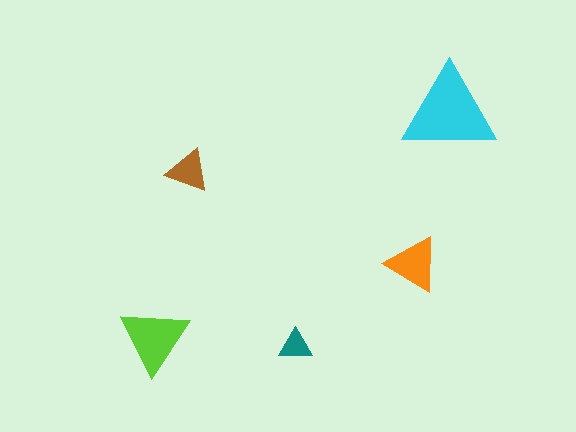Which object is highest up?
The cyan triangle is topmost.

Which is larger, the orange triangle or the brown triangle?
The orange one.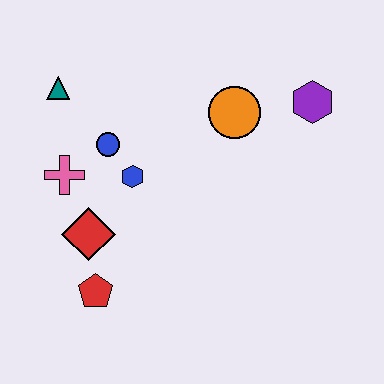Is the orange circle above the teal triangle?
No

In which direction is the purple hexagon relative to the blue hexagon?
The purple hexagon is to the right of the blue hexagon.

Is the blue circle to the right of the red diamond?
Yes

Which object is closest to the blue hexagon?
The blue circle is closest to the blue hexagon.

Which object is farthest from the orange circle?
The red pentagon is farthest from the orange circle.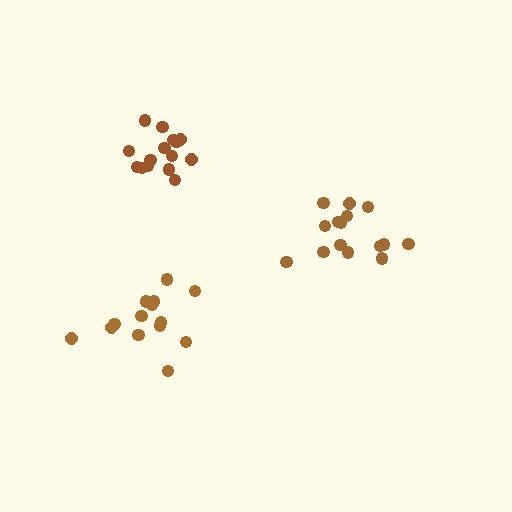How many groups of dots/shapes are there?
There are 3 groups.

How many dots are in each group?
Group 1: 14 dots, Group 2: 15 dots, Group 3: 15 dots (44 total).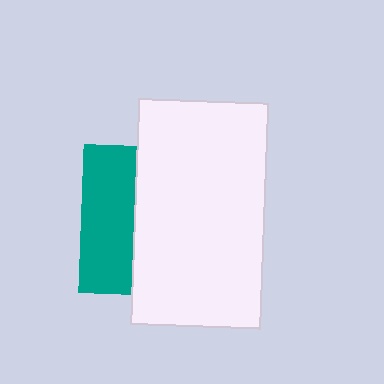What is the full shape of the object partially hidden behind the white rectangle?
The partially hidden object is a teal square.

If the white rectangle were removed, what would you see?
You would see the complete teal square.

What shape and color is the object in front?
The object in front is a white rectangle.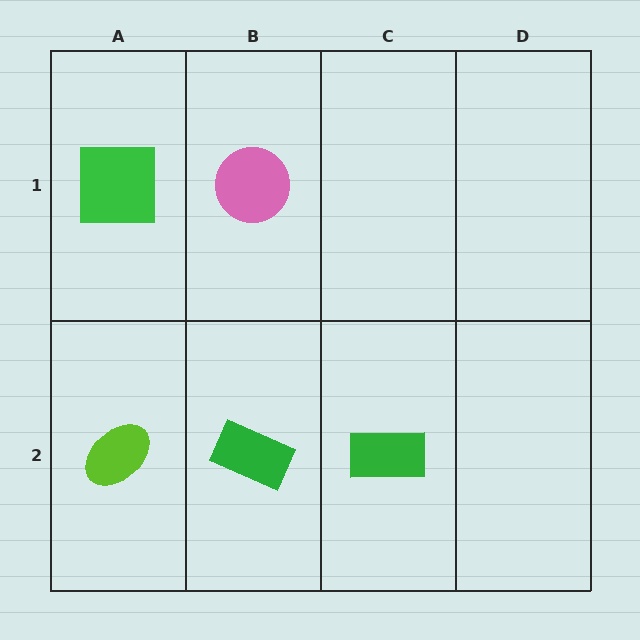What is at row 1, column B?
A pink circle.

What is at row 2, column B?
A green rectangle.